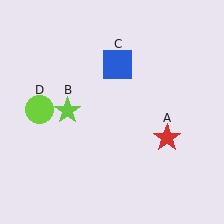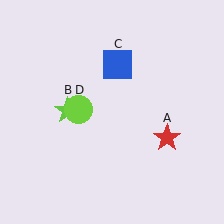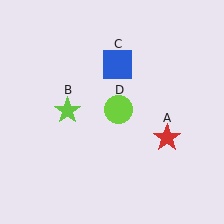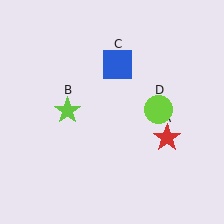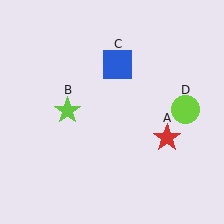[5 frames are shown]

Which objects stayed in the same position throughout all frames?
Red star (object A) and lime star (object B) and blue square (object C) remained stationary.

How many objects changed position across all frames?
1 object changed position: lime circle (object D).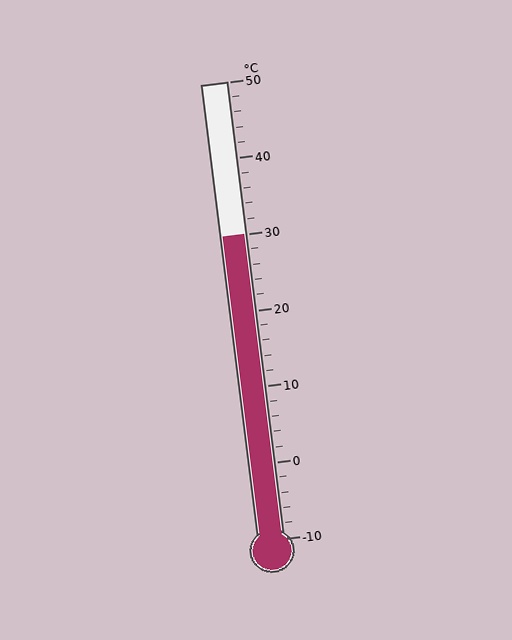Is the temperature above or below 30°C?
The temperature is at 30°C.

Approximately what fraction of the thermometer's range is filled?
The thermometer is filled to approximately 65% of its range.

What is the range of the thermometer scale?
The thermometer scale ranges from -10°C to 50°C.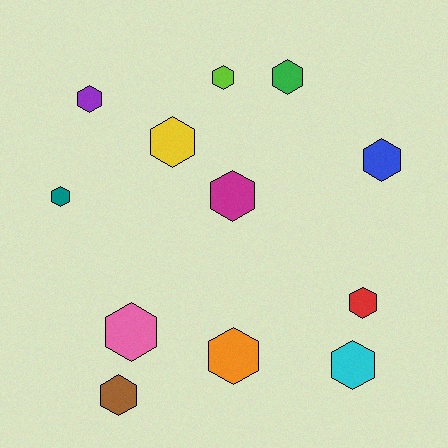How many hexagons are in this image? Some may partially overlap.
There are 12 hexagons.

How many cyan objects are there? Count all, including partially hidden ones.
There is 1 cyan object.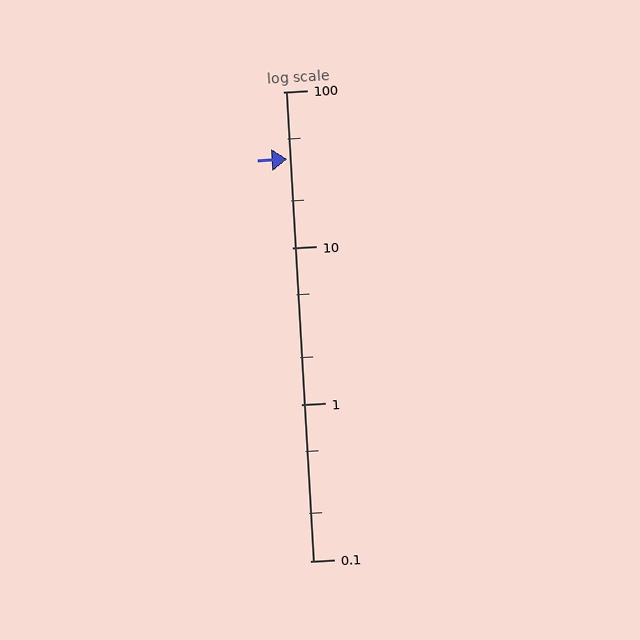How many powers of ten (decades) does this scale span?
The scale spans 3 decades, from 0.1 to 100.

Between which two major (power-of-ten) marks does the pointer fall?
The pointer is between 10 and 100.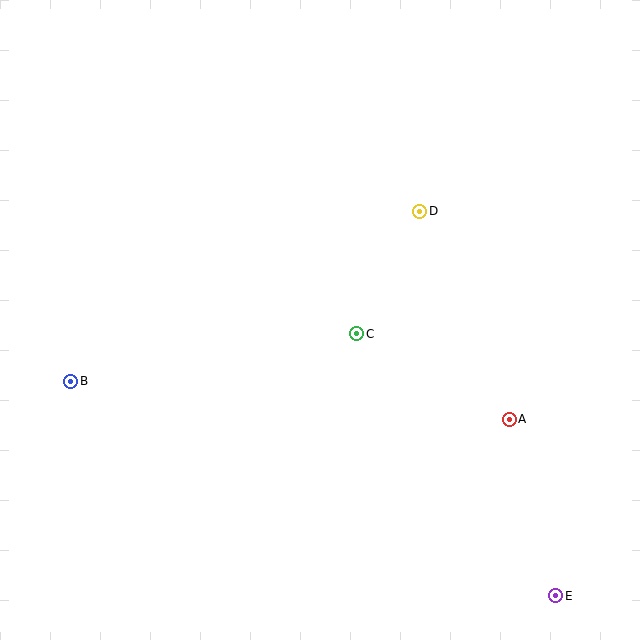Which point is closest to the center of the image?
Point C at (357, 334) is closest to the center.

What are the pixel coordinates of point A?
Point A is at (509, 419).